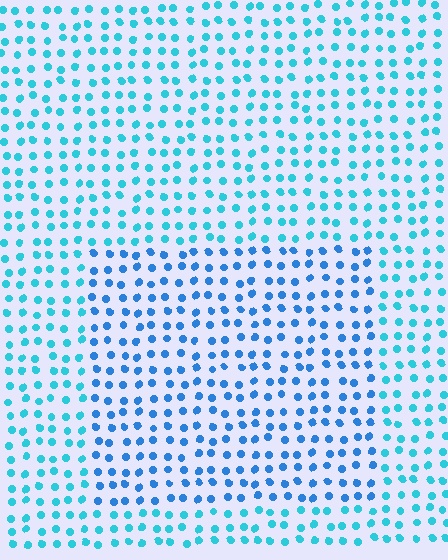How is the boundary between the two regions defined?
The boundary is defined purely by a slight shift in hue (about 26 degrees). Spacing, size, and orientation are identical on both sides.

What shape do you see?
I see a rectangle.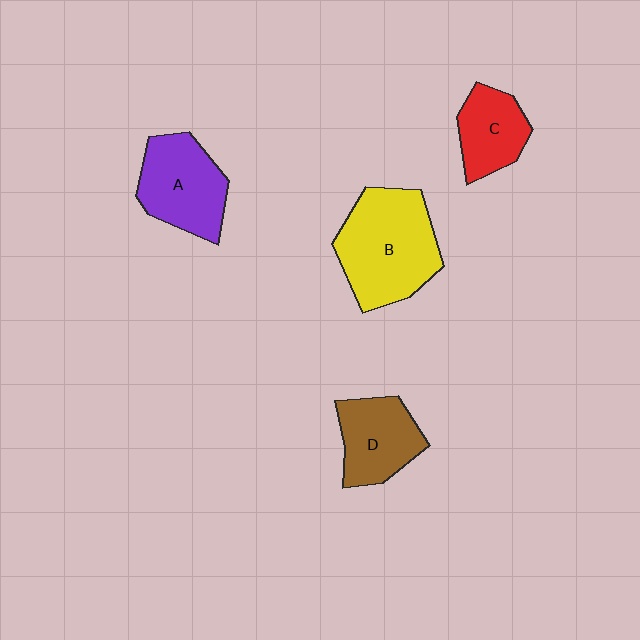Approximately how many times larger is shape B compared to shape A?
Approximately 1.4 times.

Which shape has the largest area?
Shape B (yellow).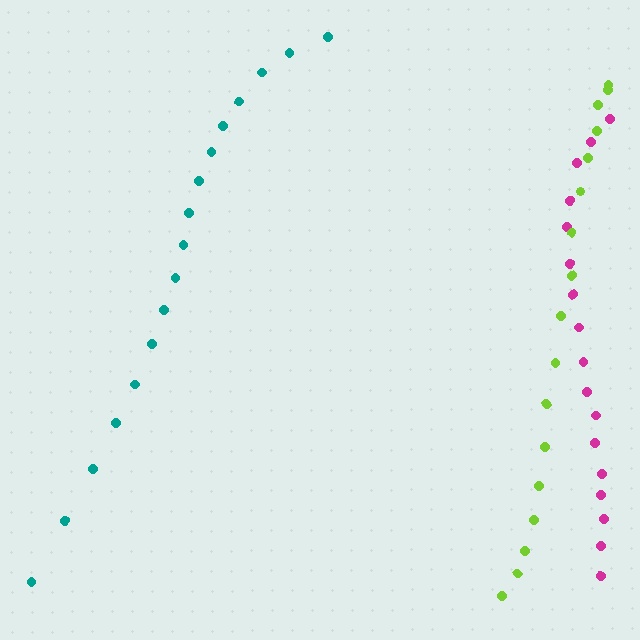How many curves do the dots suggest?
There are 3 distinct paths.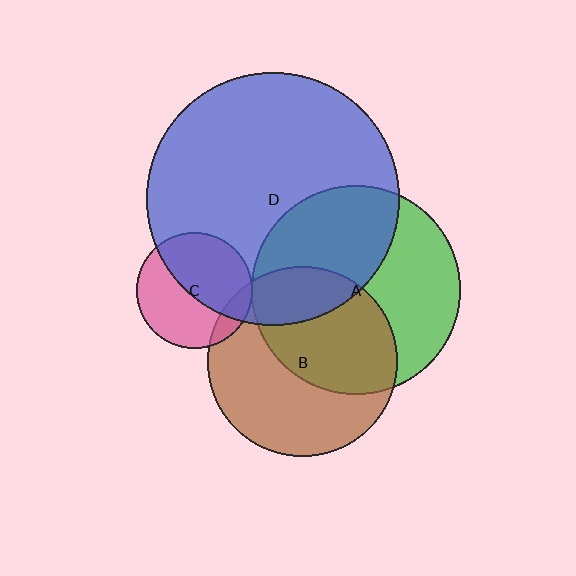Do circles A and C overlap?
Yes.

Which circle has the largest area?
Circle D (blue).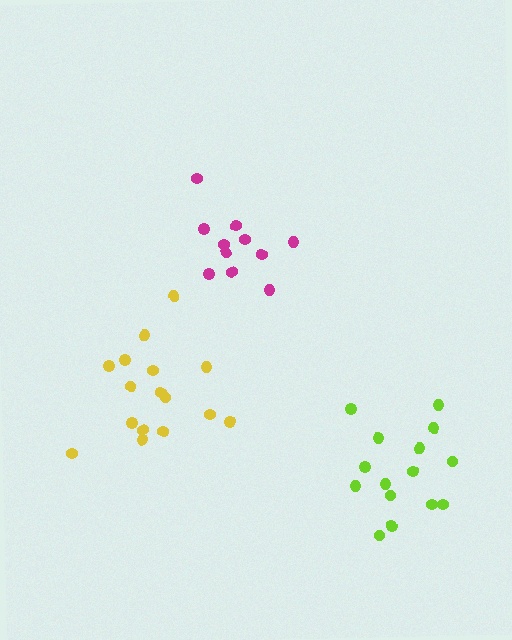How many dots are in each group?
Group 1: 15 dots, Group 2: 11 dots, Group 3: 16 dots (42 total).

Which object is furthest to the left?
The yellow cluster is leftmost.